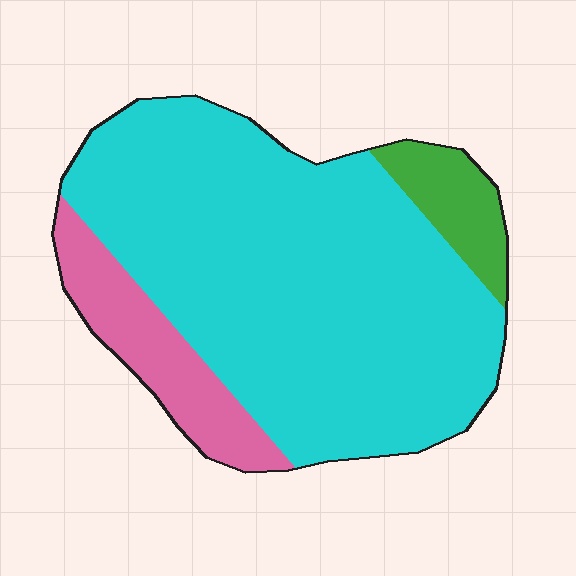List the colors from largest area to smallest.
From largest to smallest: cyan, pink, green.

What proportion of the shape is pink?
Pink covers around 15% of the shape.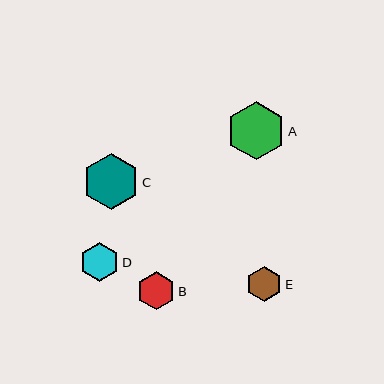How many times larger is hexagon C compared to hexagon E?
Hexagon C is approximately 1.6 times the size of hexagon E.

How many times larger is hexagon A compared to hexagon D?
Hexagon A is approximately 1.5 times the size of hexagon D.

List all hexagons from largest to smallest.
From largest to smallest: A, C, D, B, E.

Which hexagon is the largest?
Hexagon A is the largest with a size of approximately 58 pixels.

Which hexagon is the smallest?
Hexagon E is the smallest with a size of approximately 36 pixels.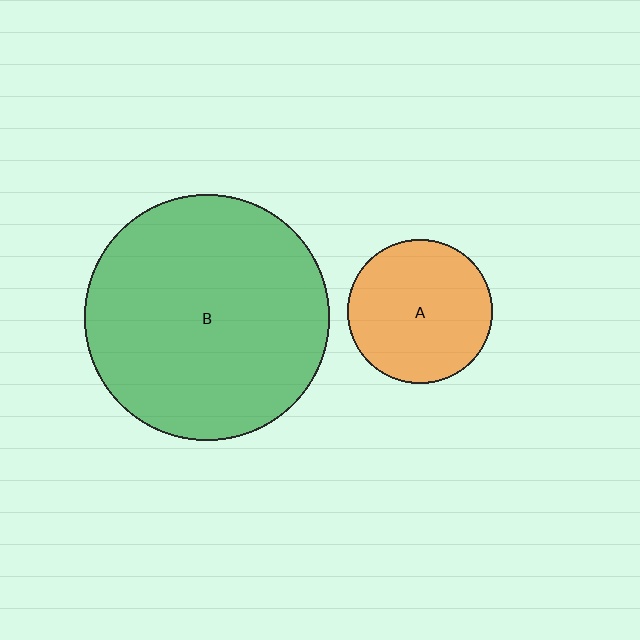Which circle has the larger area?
Circle B (green).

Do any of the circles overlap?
No, none of the circles overlap.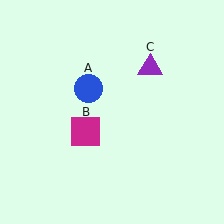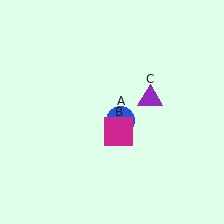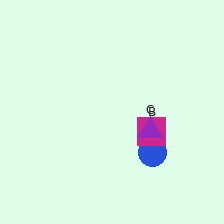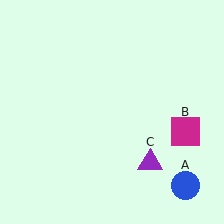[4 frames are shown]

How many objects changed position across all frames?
3 objects changed position: blue circle (object A), magenta square (object B), purple triangle (object C).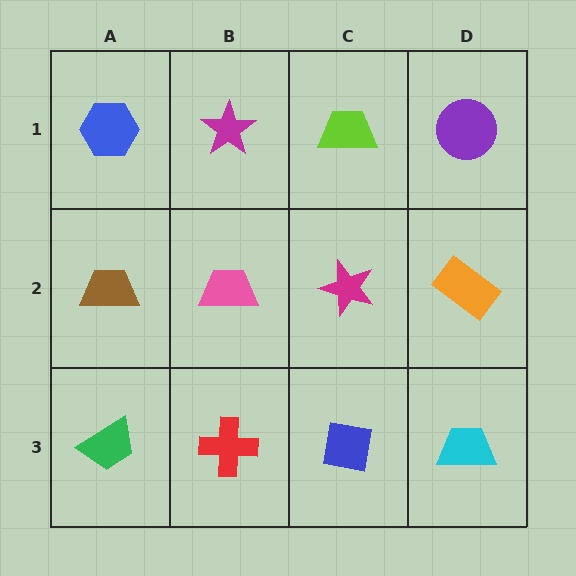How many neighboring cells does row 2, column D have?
3.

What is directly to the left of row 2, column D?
A magenta star.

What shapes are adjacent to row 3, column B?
A pink trapezoid (row 2, column B), a green trapezoid (row 3, column A), a blue square (row 3, column C).